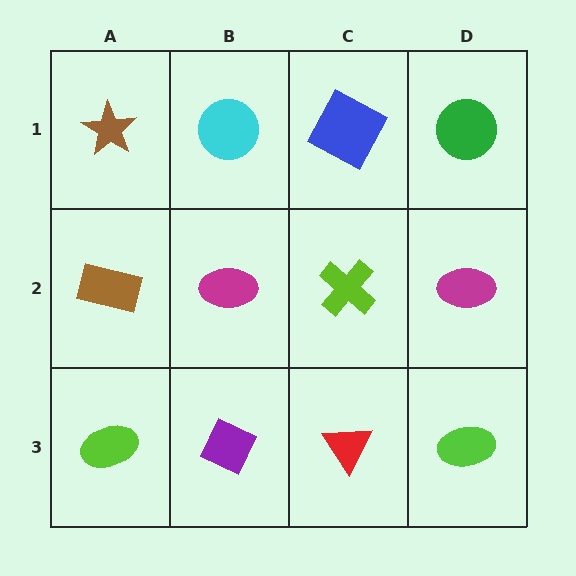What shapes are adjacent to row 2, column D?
A green circle (row 1, column D), a lime ellipse (row 3, column D), a lime cross (row 2, column C).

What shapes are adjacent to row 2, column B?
A cyan circle (row 1, column B), a purple diamond (row 3, column B), a brown rectangle (row 2, column A), a lime cross (row 2, column C).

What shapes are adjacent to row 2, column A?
A brown star (row 1, column A), a lime ellipse (row 3, column A), a magenta ellipse (row 2, column B).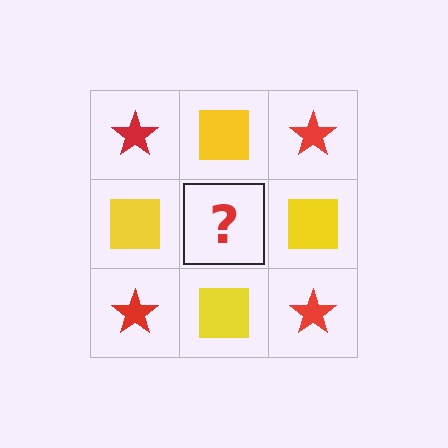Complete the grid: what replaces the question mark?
The question mark should be replaced with a red star.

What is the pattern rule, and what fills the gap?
The rule is that it alternates red star and yellow square in a checkerboard pattern. The gap should be filled with a red star.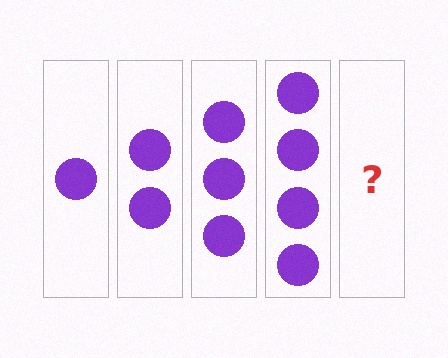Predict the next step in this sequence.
The next step is 5 circles.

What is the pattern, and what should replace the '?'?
The pattern is that each step adds one more circle. The '?' should be 5 circles.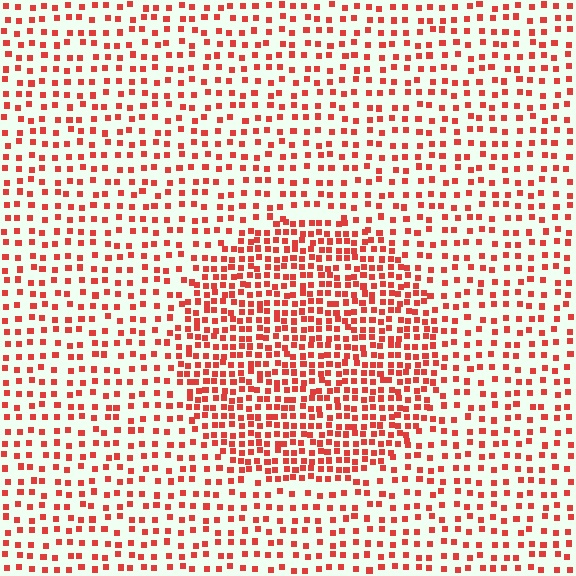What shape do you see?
I see a circle.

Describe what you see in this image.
The image contains small red elements arranged at two different densities. A circle-shaped region is visible where the elements are more densely packed than the surrounding area.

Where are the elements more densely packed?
The elements are more densely packed inside the circle boundary.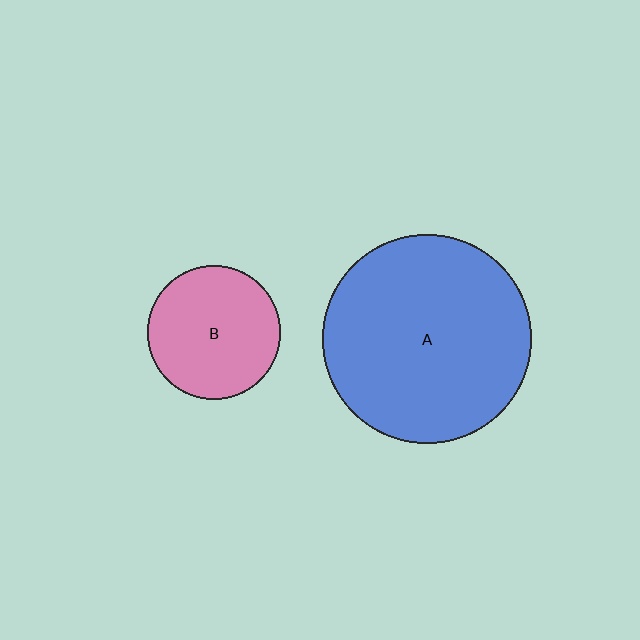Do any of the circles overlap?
No, none of the circles overlap.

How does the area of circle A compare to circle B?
Approximately 2.5 times.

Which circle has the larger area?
Circle A (blue).